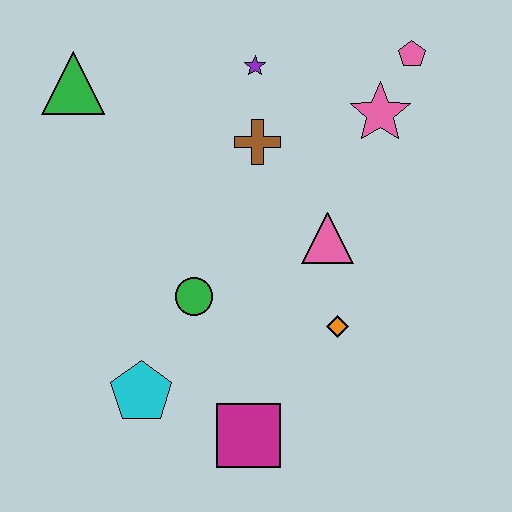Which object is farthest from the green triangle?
The magenta square is farthest from the green triangle.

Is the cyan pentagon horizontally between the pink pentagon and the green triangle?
Yes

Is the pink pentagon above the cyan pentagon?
Yes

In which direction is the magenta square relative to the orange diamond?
The magenta square is below the orange diamond.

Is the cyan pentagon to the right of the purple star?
No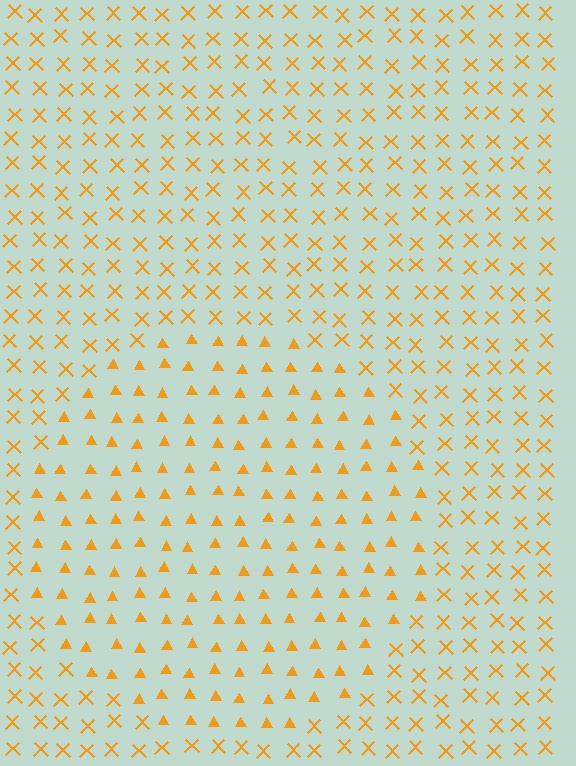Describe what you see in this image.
The image is filled with small orange elements arranged in a uniform grid. A circle-shaped region contains triangles, while the surrounding area contains X marks. The boundary is defined purely by the change in element shape.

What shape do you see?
I see a circle.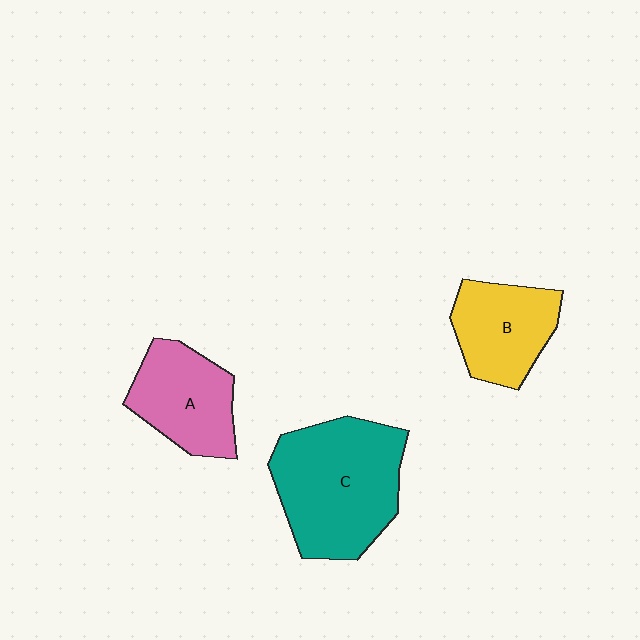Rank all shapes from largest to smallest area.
From largest to smallest: C (teal), A (pink), B (yellow).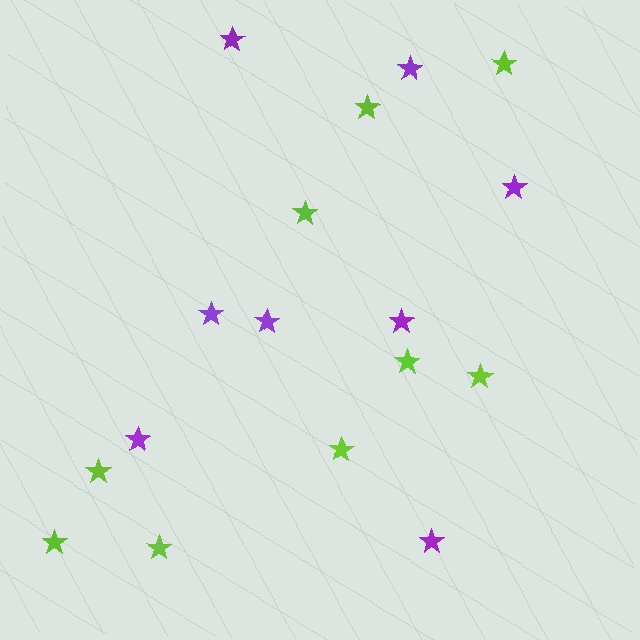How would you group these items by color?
There are 2 groups: one group of purple stars (8) and one group of lime stars (9).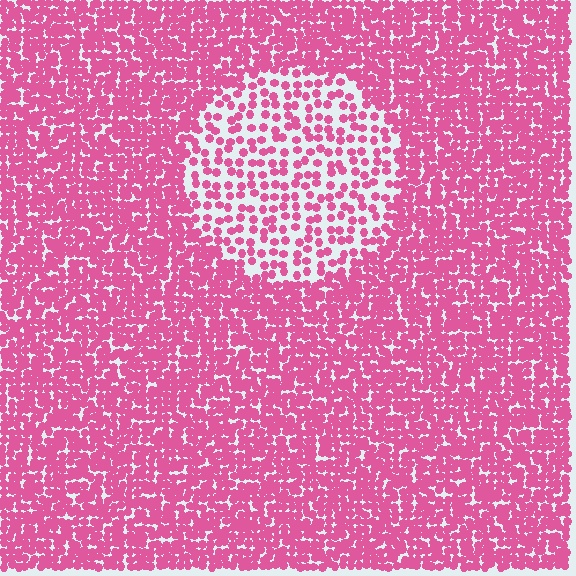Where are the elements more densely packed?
The elements are more densely packed outside the circle boundary.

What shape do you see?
I see a circle.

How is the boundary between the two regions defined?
The boundary is defined by a change in element density (approximately 2.3x ratio). All elements are the same color, size, and shape.